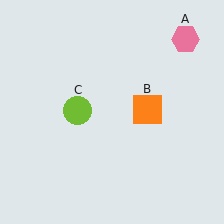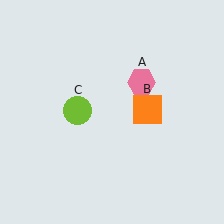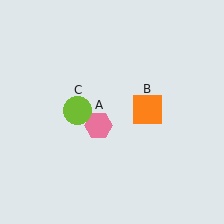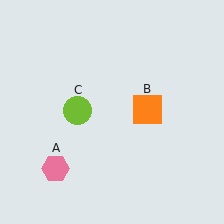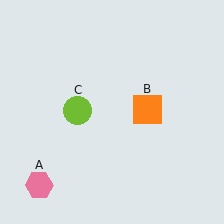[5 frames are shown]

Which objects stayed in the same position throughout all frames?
Orange square (object B) and lime circle (object C) remained stationary.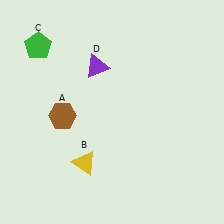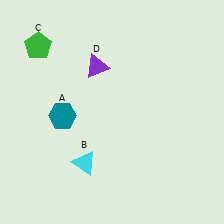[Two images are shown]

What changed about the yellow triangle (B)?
In Image 1, B is yellow. In Image 2, it changed to cyan.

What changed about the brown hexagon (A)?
In Image 1, A is brown. In Image 2, it changed to teal.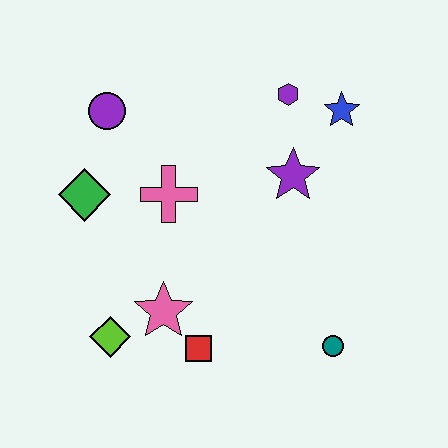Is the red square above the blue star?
No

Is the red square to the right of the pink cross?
Yes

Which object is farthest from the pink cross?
The teal circle is farthest from the pink cross.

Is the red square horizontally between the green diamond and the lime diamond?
No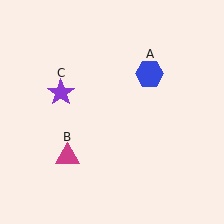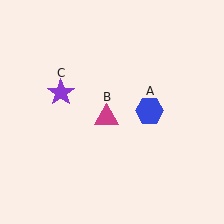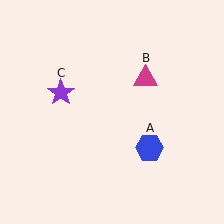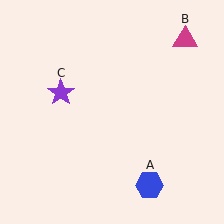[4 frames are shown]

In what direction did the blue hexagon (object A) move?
The blue hexagon (object A) moved down.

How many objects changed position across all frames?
2 objects changed position: blue hexagon (object A), magenta triangle (object B).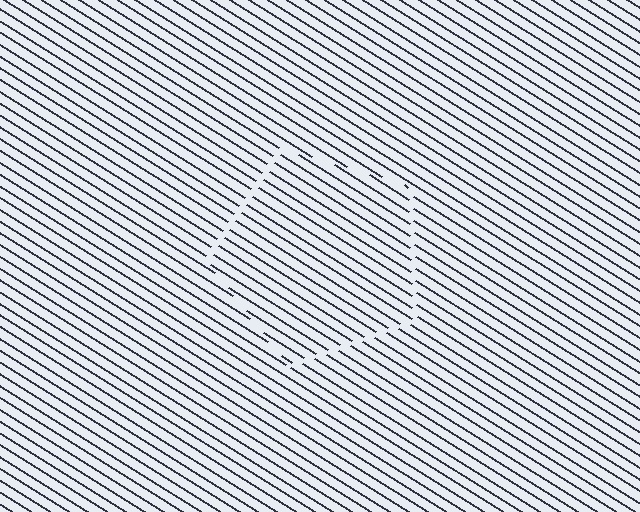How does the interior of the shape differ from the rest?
The interior of the shape contains the same grating, shifted by half a period — the contour is defined by the phase discontinuity where line-ends from the inner and outer gratings abut.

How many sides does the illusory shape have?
5 sides — the line-ends trace a pentagon.